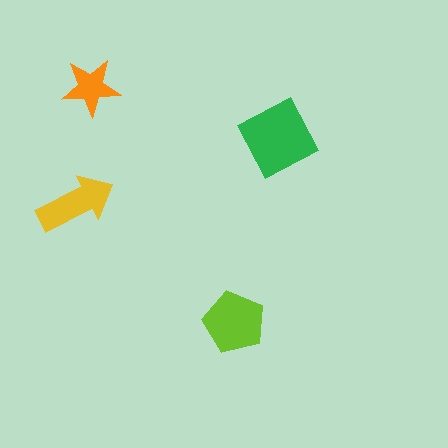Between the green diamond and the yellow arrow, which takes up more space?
The green diamond.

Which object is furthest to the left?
The yellow arrow is leftmost.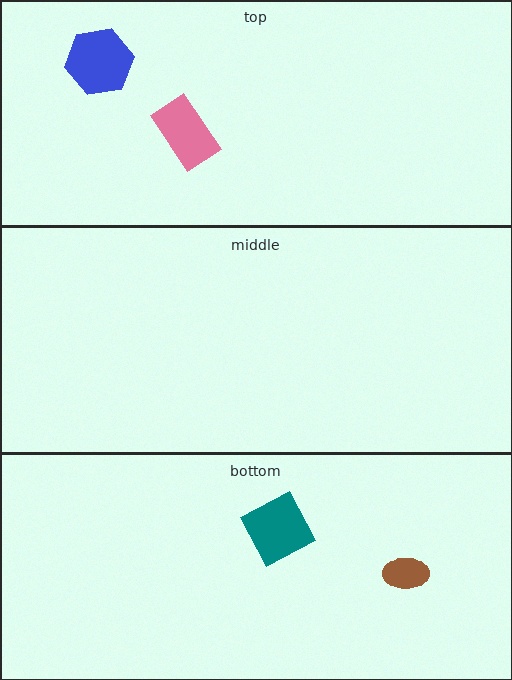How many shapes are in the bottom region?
2.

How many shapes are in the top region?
2.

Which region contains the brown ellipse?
The bottom region.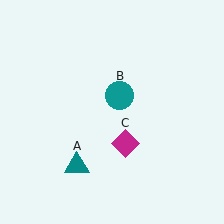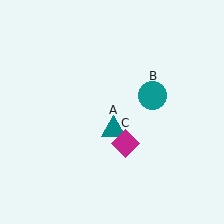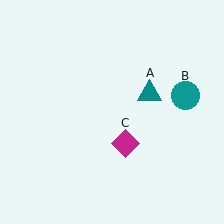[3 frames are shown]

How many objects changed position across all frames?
2 objects changed position: teal triangle (object A), teal circle (object B).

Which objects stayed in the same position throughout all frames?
Magenta diamond (object C) remained stationary.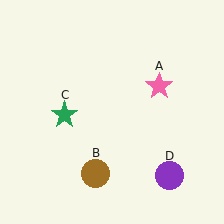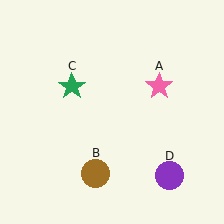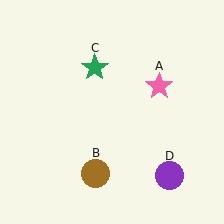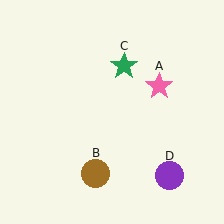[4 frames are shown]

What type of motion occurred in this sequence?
The green star (object C) rotated clockwise around the center of the scene.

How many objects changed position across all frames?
1 object changed position: green star (object C).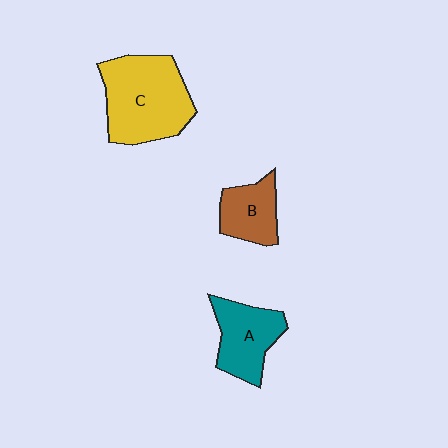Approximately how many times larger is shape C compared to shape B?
Approximately 2.0 times.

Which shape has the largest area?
Shape C (yellow).